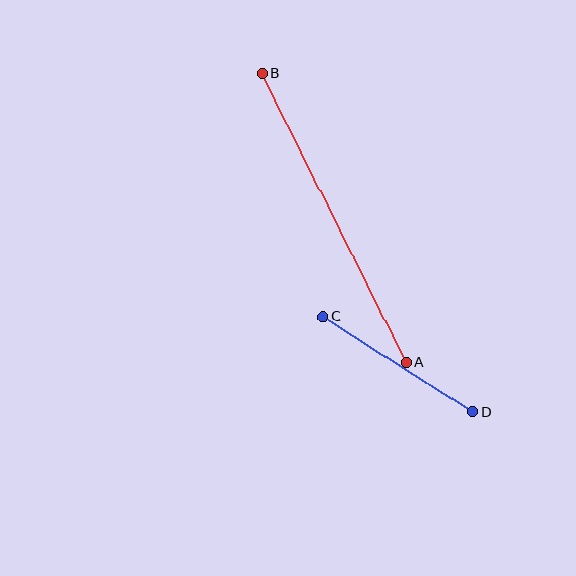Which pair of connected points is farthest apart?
Points A and B are farthest apart.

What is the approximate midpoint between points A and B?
The midpoint is at approximately (334, 218) pixels.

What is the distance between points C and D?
The distance is approximately 178 pixels.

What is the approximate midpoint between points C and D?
The midpoint is at approximately (398, 364) pixels.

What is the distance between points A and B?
The distance is approximately 323 pixels.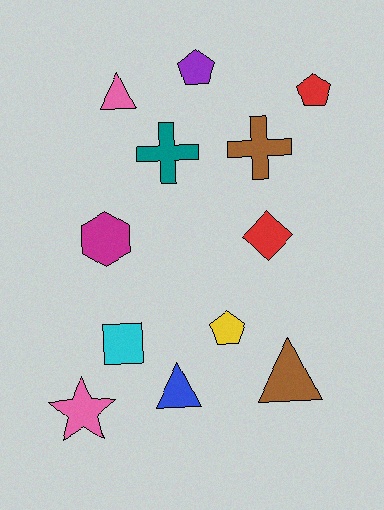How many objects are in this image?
There are 12 objects.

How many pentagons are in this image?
There are 3 pentagons.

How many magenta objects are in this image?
There is 1 magenta object.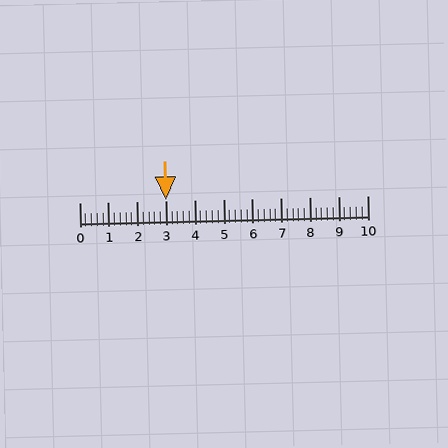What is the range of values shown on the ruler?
The ruler shows values from 0 to 10.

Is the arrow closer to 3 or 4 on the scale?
The arrow is closer to 3.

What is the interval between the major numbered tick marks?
The major tick marks are spaced 1 units apart.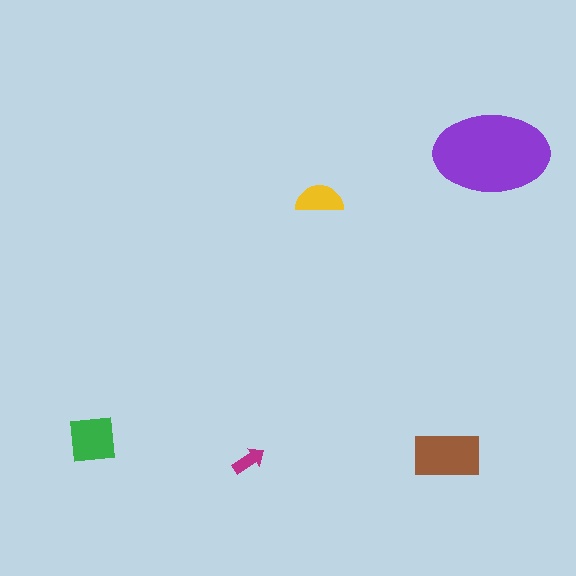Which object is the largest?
The purple ellipse.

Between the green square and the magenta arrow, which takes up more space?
The green square.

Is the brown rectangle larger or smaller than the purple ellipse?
Smaller.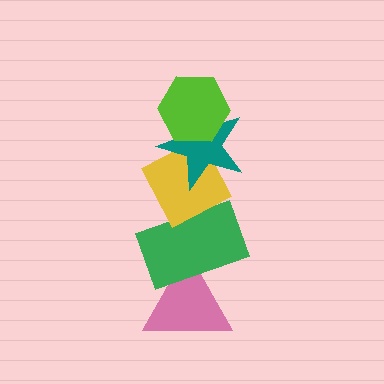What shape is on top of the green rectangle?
The yellow diamond is on top of the green rectangle.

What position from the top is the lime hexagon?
The lime hexagon is 1st from the top.